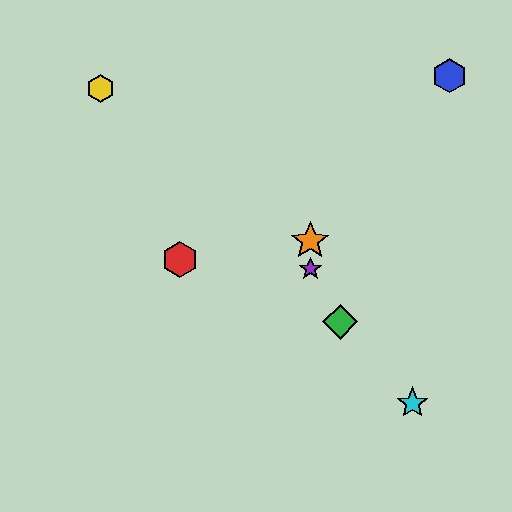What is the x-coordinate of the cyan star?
The cyan star is at x≈412.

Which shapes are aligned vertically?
The purple star, the orange star are aligned vertically.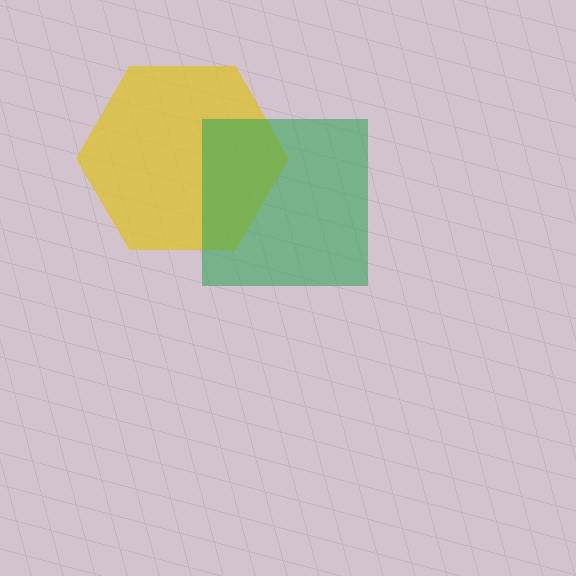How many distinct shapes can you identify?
There are 2 distinct shapes: a yellow hexagon, a green square.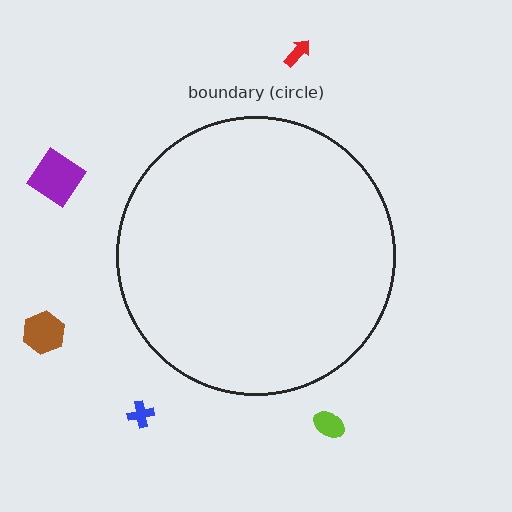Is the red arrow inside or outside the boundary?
Outside.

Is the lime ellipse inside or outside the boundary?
Outside.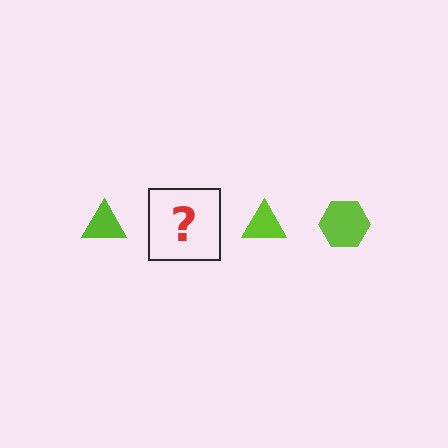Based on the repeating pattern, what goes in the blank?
The blank should be a lime hexagon.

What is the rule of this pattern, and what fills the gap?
The rule is that the pattern cycles through triangle, hexagon shapes in lime. The gap should be filled with a lime hexagon.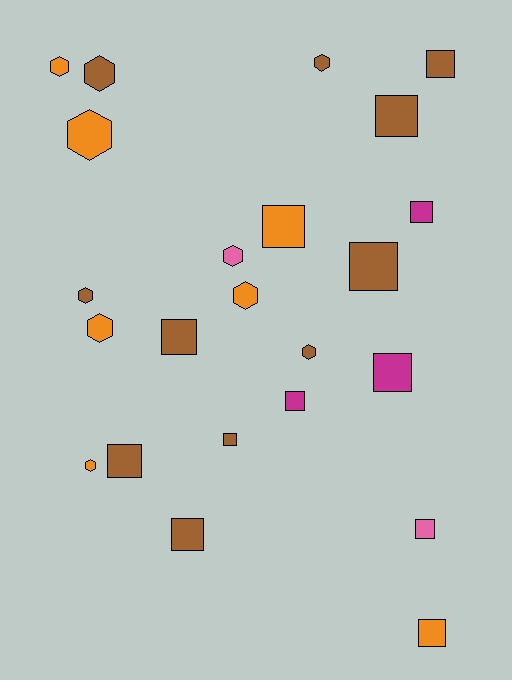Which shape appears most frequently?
Square, with 13 objects.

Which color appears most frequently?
Brown, with 11 objects.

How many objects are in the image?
There are 23 objects.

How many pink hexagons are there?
There is 1 pink hexagon.